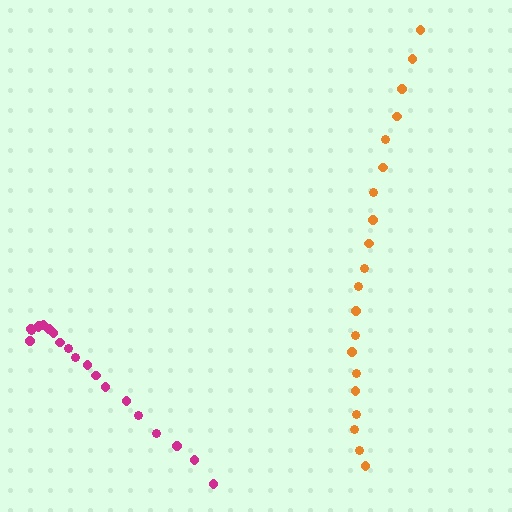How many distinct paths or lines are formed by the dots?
There are 2 distinct paths.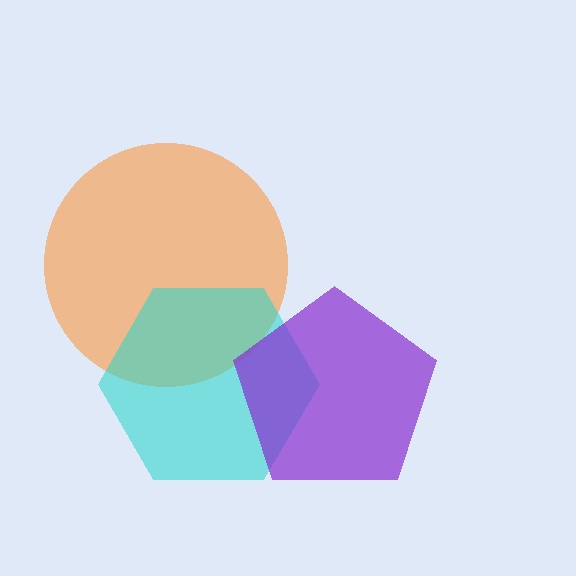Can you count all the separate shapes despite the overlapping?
Yes, there are 3 separate shapes.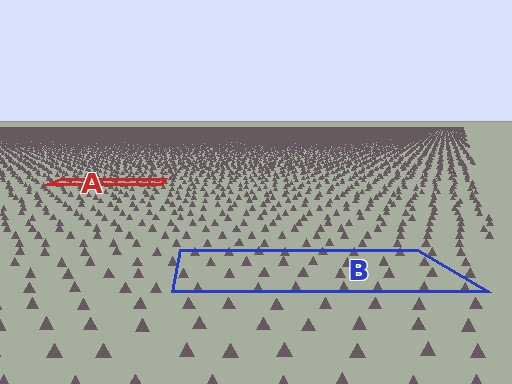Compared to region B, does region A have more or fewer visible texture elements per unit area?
Region A has more texture elements per unit area — they are packed more densely because it is farther away.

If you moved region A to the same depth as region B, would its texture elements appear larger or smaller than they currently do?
They would appear larger. At a closer depth, the same texture elements are projected at a bigger on-screen size.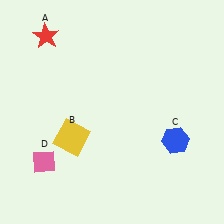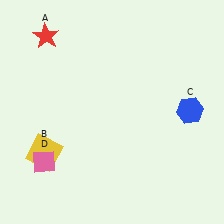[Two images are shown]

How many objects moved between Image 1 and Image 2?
2 objects moved between the two images.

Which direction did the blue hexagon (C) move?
The blue hexagon (C) moved up.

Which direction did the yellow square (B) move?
The yellow square (B) moved left.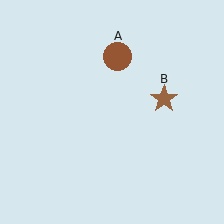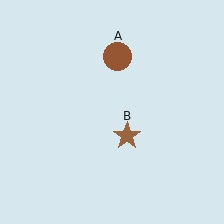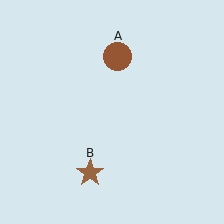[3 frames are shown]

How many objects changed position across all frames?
1 object changed position: brown star (object B).